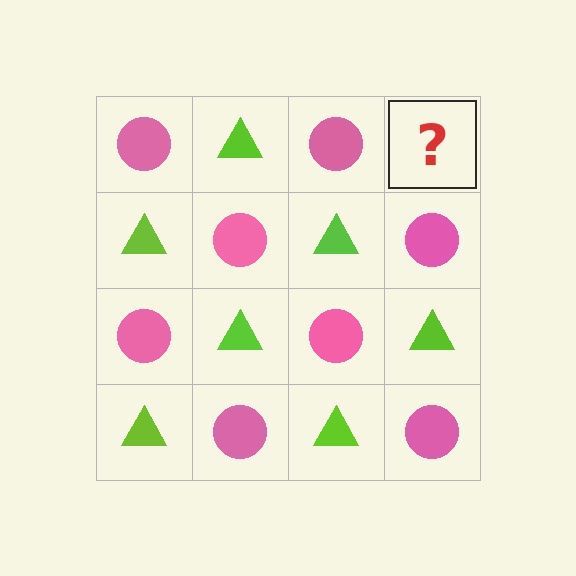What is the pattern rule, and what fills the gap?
The rule is that it alternates pink circle and lime triangle in a checkerboard pattern. The gap should be filled with a lime triangle.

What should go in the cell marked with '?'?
The missing cell should contain a lime triangle.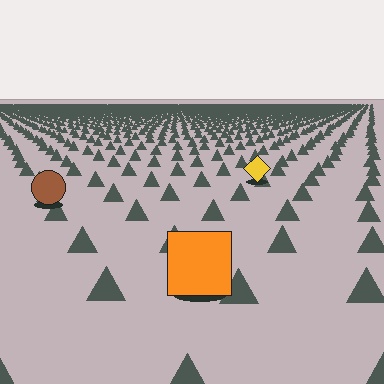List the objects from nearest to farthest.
From nearest to farthest: the orange square, the brown circle, the yellow diamond.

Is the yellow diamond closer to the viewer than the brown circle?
No. The brown circle is closer — you can tell from the texture gradient: the ground texture is coarser near it.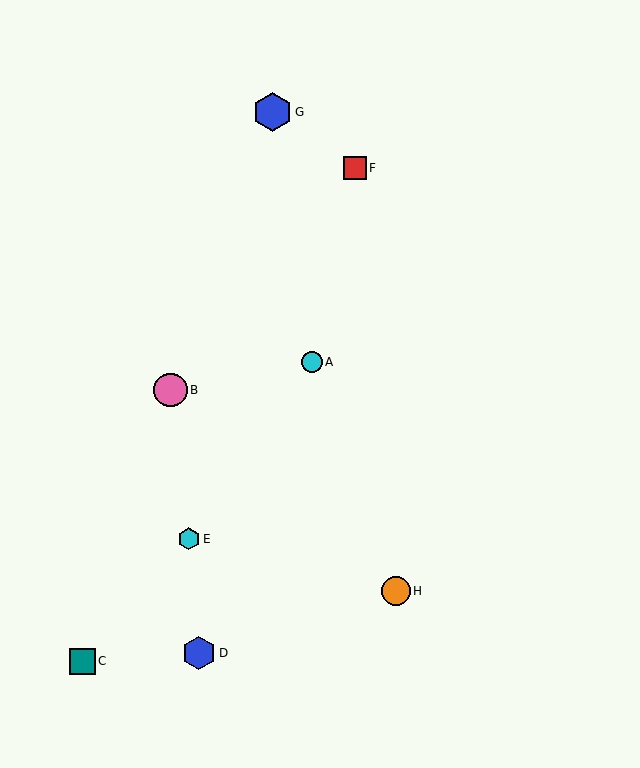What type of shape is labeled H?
Shape H is an orange circle.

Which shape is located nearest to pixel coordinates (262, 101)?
The blue hexagon (labeled G) at (273, 112) is nearest to that location.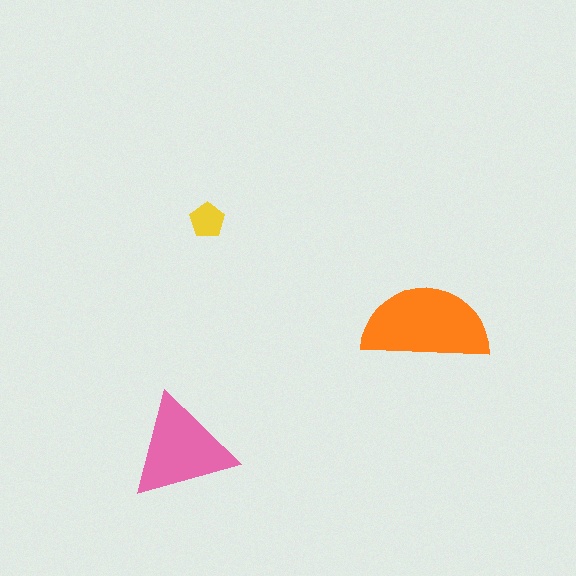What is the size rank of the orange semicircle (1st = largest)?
1st.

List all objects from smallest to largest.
The yellow pentagon, the pink triangle, the orange semicircle.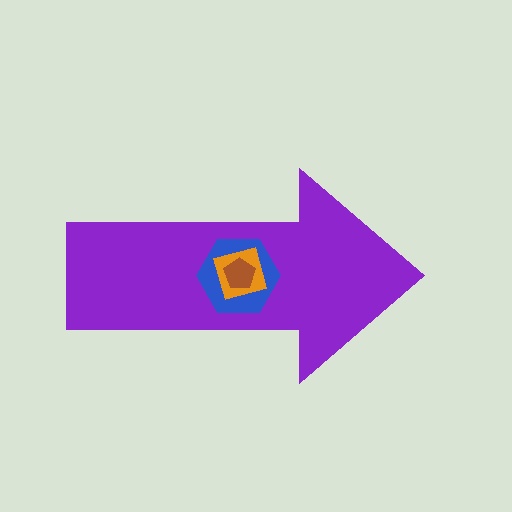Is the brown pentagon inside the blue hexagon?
Yes.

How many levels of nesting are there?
4.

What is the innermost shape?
The brown pentagon.